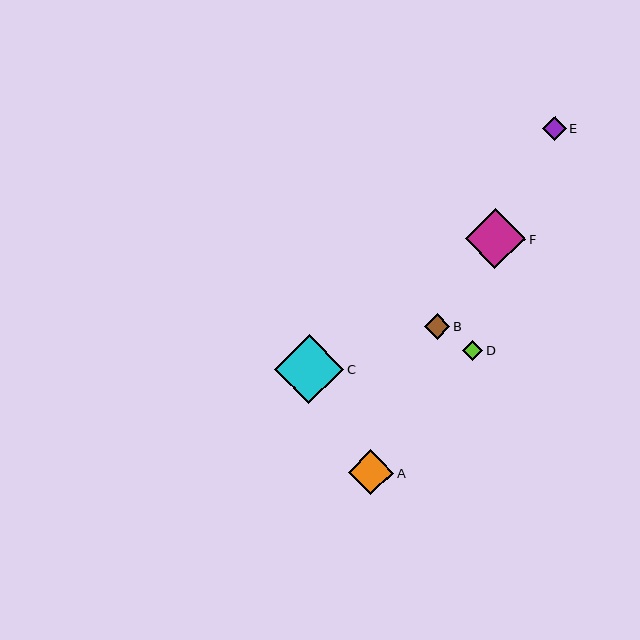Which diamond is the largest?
Diamond C is the largest with a size of approximately 69 pixels.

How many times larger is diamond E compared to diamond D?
Diamond E is approximately 1.2 times the size of diamond D.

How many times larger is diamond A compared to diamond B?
Diamond A is approximately 1.8 times the size of diamond B.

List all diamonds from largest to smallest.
From largest to smallest: C, F, A, B, E, D.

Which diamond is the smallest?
Diamond D is the smallest with a size of approximately 20 pixels.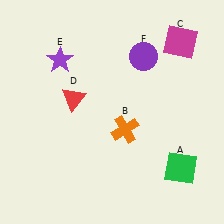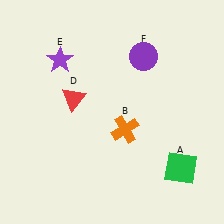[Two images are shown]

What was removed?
The magenta square (C) was removed in Image 2.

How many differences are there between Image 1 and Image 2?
There is 1 difference between the two images.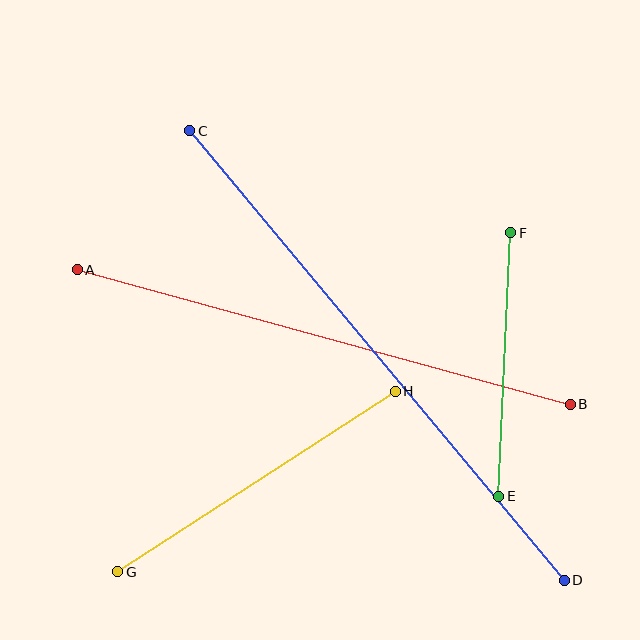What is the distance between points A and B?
The distance is approximately 511 pixels.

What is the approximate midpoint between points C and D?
The midpoint is at approximately (377, 355) pixels.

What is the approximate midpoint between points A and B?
The midpoint is at approximately (324, 337) pixels.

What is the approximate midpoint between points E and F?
The midpoint is at approximately (505, 364) pixels.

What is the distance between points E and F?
The distance is approximately 264 pixels.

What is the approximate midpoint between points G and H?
The midpoint is at approximately (256, 482) pixels.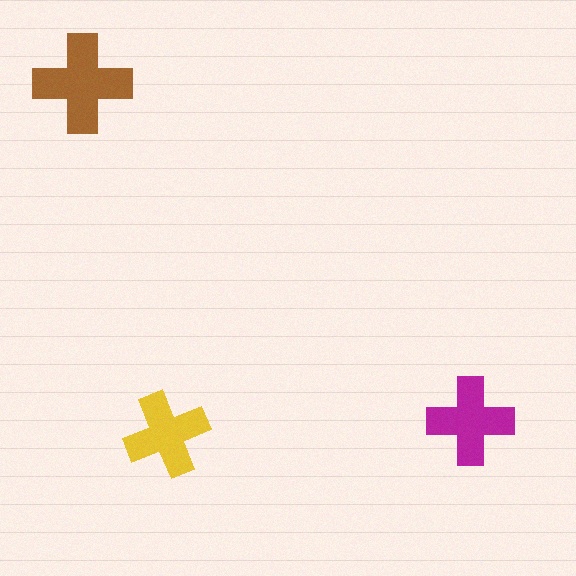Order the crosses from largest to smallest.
the brown one, the magenta one, the yellow one.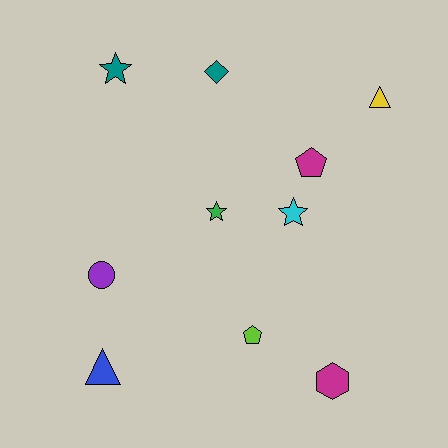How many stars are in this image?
There are 3 stars.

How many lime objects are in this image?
There is 1 lime object.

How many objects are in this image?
There are 10 objects.